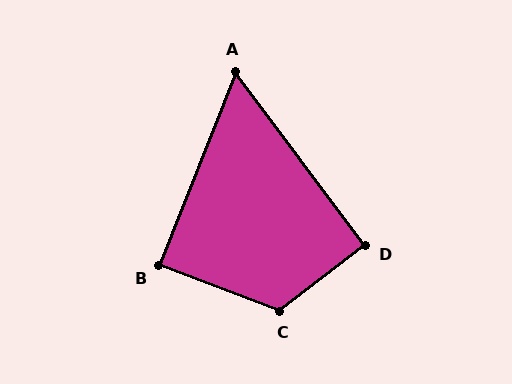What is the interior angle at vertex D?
Approximately 91 degrees (approximately right).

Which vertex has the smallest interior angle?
A, at approximately 59 degrees.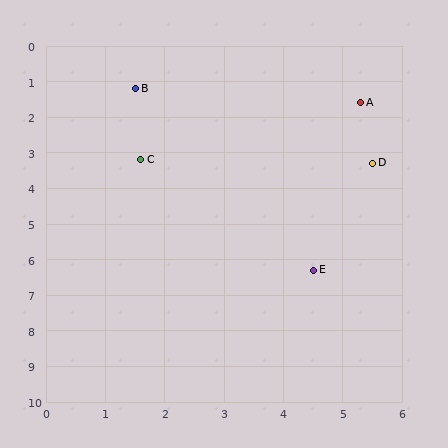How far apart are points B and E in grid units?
Points B and E are about 5.9 grid units apart.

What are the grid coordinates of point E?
Point E is at approximately (4.5, 6.3).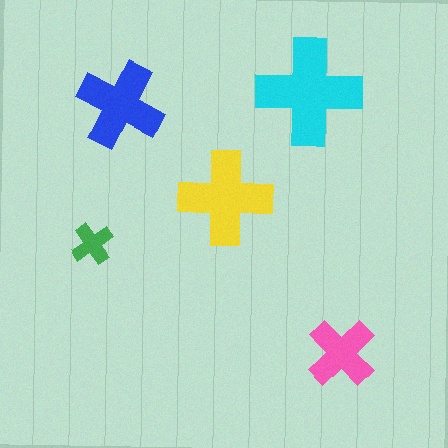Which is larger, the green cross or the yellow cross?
The yellow one.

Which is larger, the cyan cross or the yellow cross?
The cyan one.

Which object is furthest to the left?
The green cross is leftmost.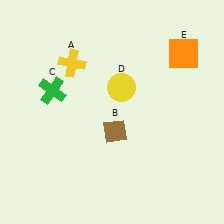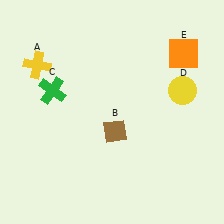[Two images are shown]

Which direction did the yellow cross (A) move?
The yellow cross (A) moved left.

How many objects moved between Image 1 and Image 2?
2 objects moved between the two images.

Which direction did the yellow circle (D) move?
The yellow circle (D) moved right.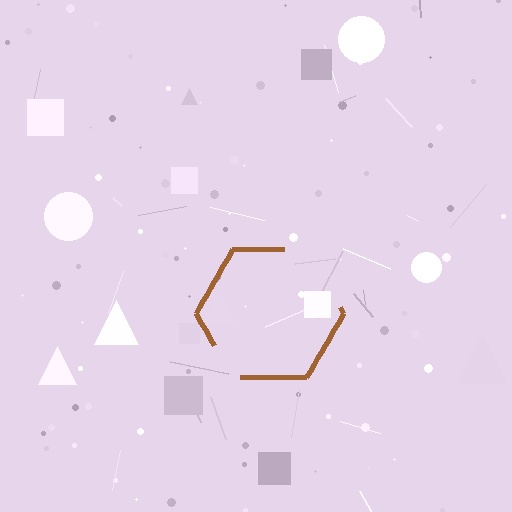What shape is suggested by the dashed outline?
The dashed outline suggests a hexagon.